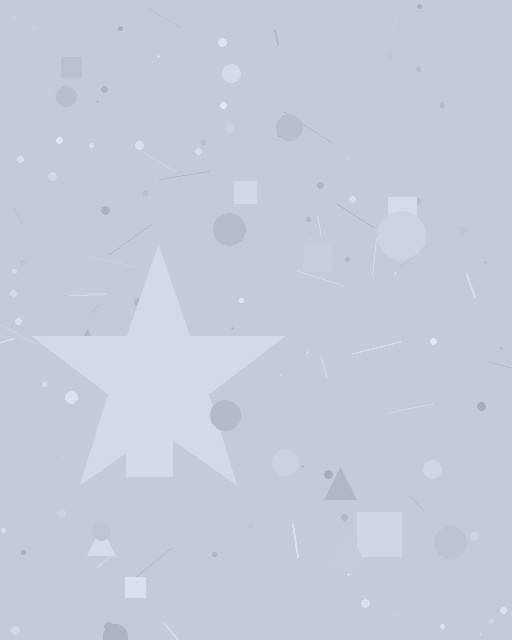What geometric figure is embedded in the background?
A star is embedded in the background.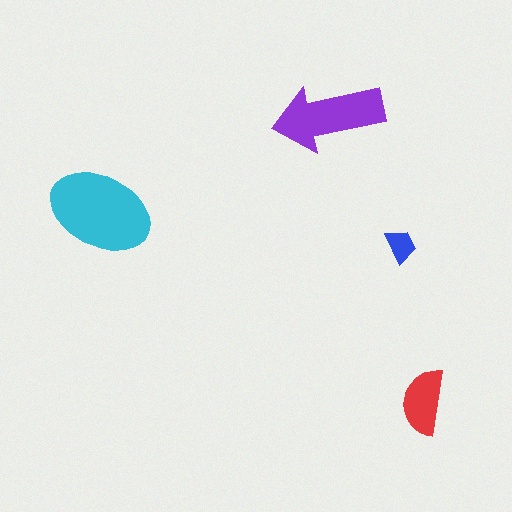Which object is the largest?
The cyan ellipse.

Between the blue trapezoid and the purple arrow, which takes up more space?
The purple arrow.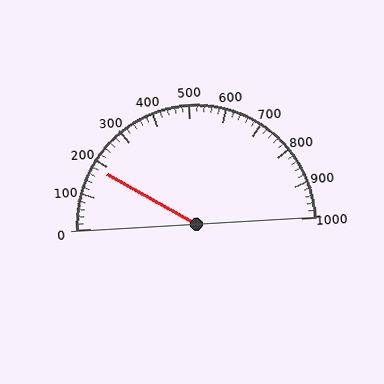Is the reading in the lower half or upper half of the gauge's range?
The reading is in the lower half of the range (0 to 1000).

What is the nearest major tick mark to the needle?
The nearest major tick mark is 200.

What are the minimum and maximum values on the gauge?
The gauge ranges from 0 to 1000.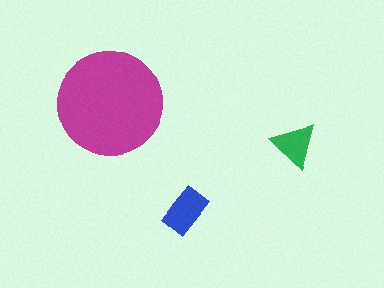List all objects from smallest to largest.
The green triangle, the blue rectangle, the magenta circle.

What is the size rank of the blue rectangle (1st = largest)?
2nd.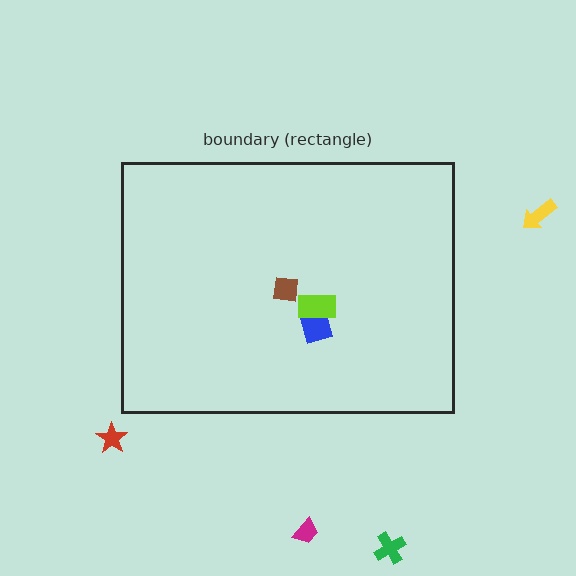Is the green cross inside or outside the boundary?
Outside.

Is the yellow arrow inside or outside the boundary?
Outside.